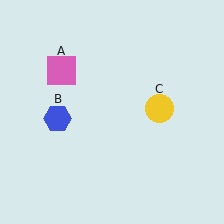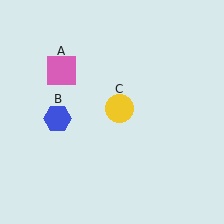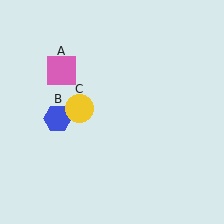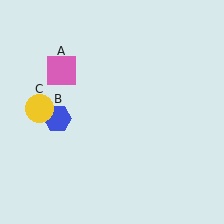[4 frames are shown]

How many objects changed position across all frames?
1 object changed position: yellow circle (object C).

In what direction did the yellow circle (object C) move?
The yellow circle (object C) moved left.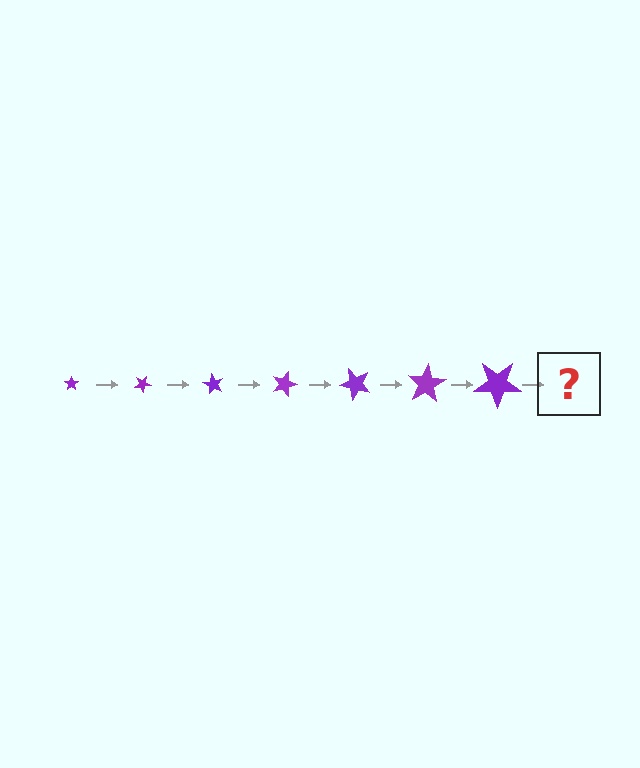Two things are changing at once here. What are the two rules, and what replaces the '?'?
The two rules are that the star grows larger each step and it rotates 30 degrees each step. The '?' should be a star, larger than the previous one and rotated 210 degrees from the start.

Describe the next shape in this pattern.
It should be a star, larger than the previous one and rotated 210 degrees from the start.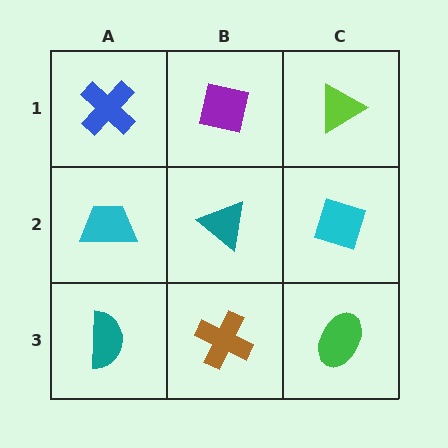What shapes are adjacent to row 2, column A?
A blue cross (row 1, column A), a teal semicircle (row 3, column A), a teal triangle (row 2, column B).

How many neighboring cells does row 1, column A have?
2.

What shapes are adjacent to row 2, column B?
A purple square (row 1, column B), a brown cross (row 3, column B), a cyan trapezoid (row 2, column A), a cyan diamond (row 2, column C).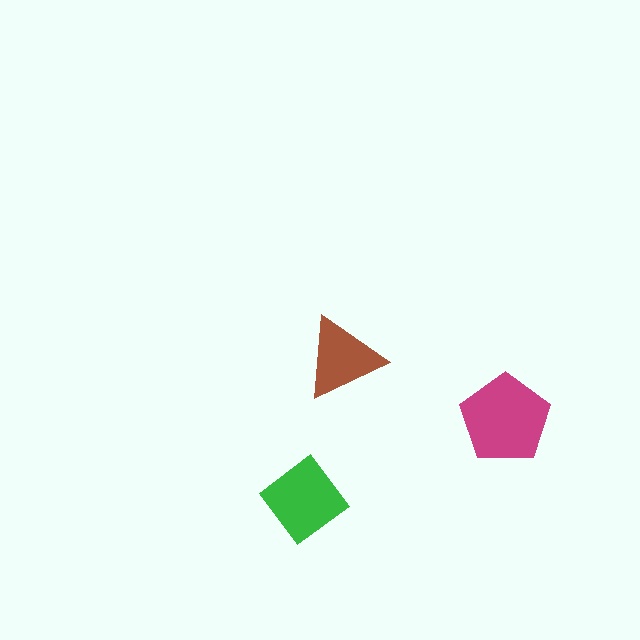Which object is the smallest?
The brown triangle.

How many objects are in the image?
There are 3 objects in the image.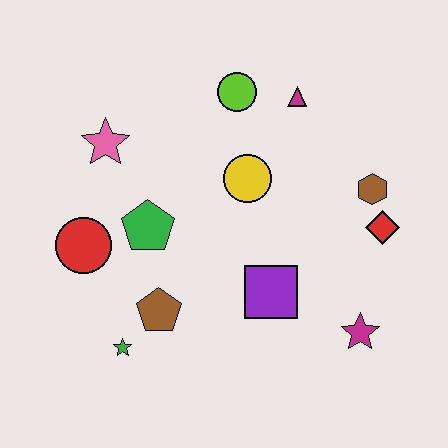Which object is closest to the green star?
The brown pentagon is closest to the green star.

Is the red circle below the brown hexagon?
Yes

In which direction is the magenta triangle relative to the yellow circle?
The magenta triangle is above the yellow circle.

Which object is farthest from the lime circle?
The green star is farthest from the lime circle.